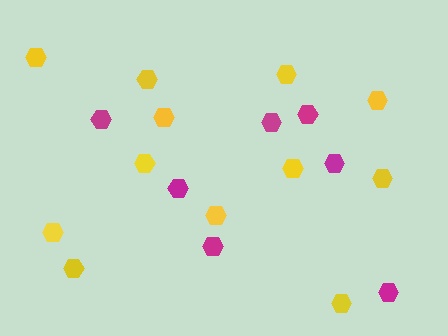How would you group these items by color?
There are 2 groups: one group of magenta hexagons (7) and one group of yellow hexagons (12).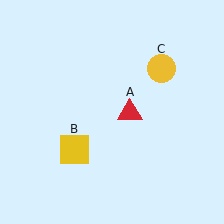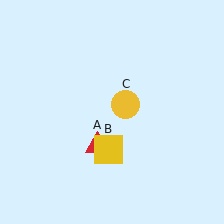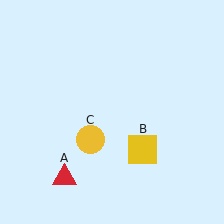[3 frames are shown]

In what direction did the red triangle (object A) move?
The red triangle (object A) moved down and to the left.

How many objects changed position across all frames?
3 objects changed position: red triangle (object A), yellow square (object B), yellow circle (object C).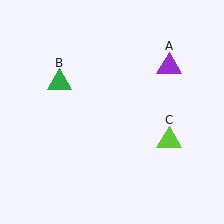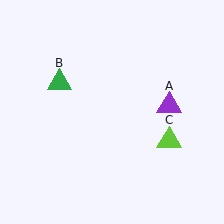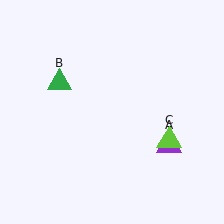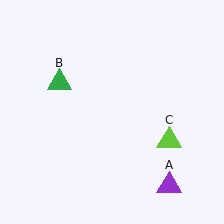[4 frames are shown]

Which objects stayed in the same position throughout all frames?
Green triangle (object B) and lime triangle (object C) remained stationary.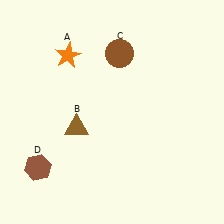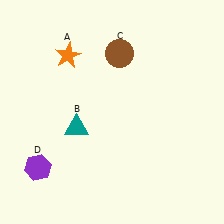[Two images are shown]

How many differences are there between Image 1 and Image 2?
There are 2 differences between the two images.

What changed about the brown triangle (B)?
In Image 1, B is brown. In Image 2, it changed to teal.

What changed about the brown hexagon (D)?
In Image 1, D is brown. In Image 2, it changed to purple.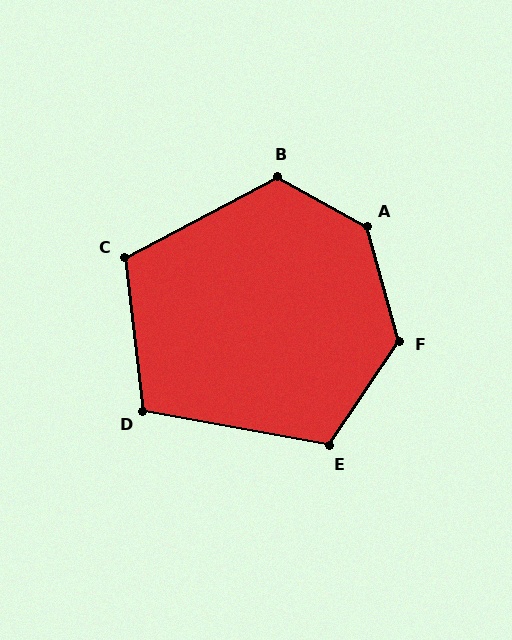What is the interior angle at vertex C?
Approximately 111 degrees (obtuse).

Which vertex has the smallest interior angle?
D, at approximately 107 degrees.